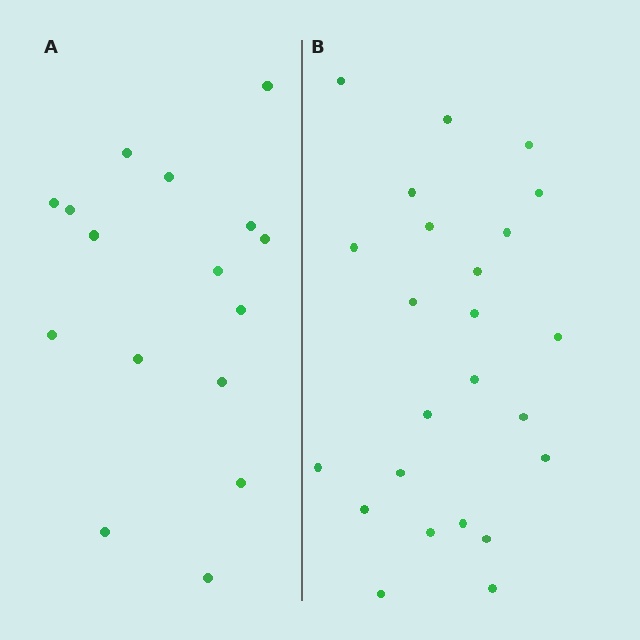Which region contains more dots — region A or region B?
Region B (the right region) has more dots.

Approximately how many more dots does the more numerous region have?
Region B has roughly 8 or so more dots than region A.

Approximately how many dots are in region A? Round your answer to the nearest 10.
About 20 dots. (The exact count is 16, which rounds to 20.)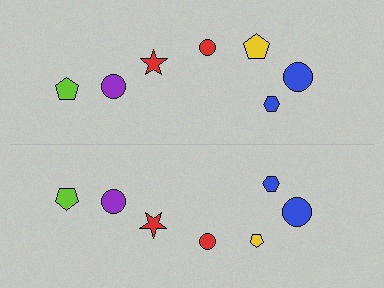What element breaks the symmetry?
The yellow pentagon on the bottom side has a different size than its mirror counterpart.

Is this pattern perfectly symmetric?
No, the pattern is not perfectly symmetric. The yellow pentagon on the bottom side has a different size than its mirror counterpart.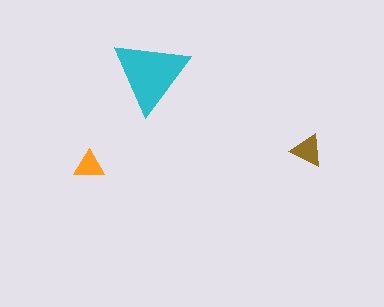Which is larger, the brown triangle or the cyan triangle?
The cyan one.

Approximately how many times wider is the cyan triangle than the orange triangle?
About 2.5 times wider.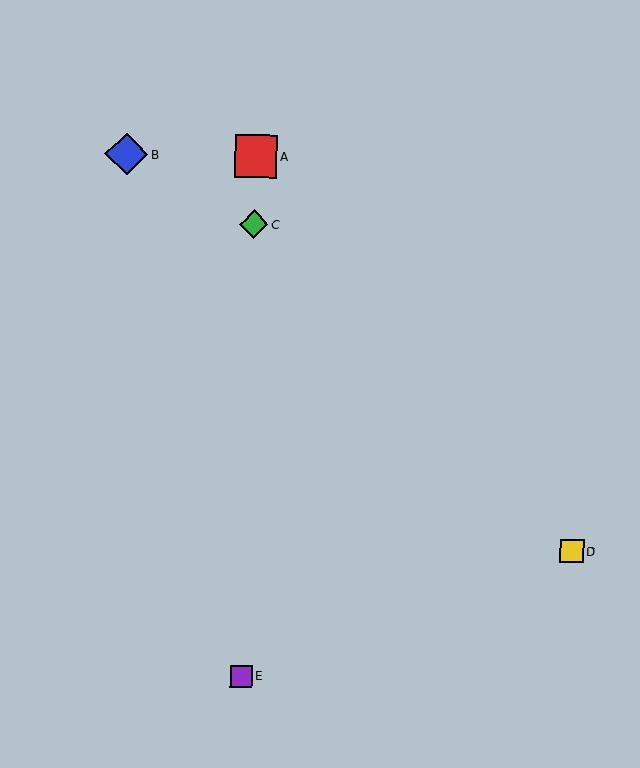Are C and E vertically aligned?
Yes, both are at x≈254.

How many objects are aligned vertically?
3 objects (A, C, E) are aligned vertically.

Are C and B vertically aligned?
No, C is at x≈254 and B is at x≈127.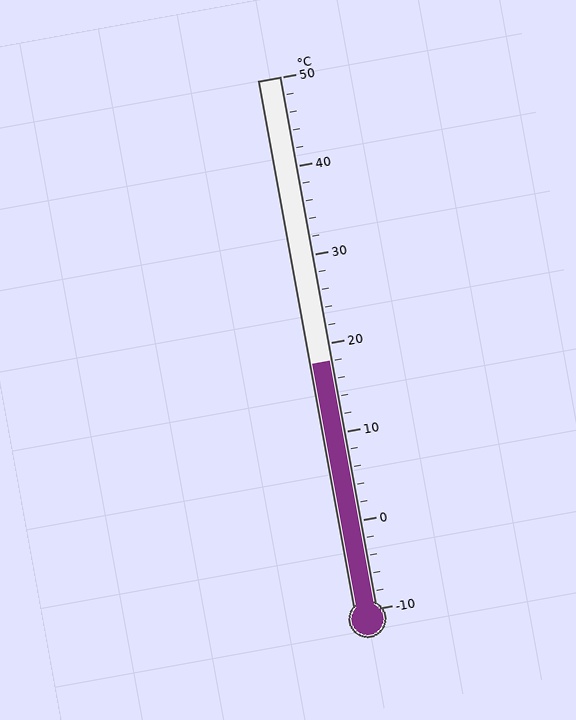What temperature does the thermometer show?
The thermometer shows approximately 18°C.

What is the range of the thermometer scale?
The thermometer scale ranges from -10°C to 50°C.